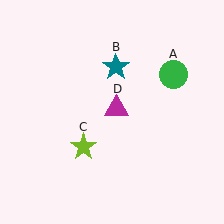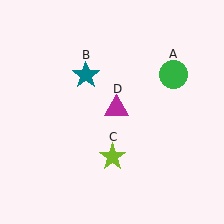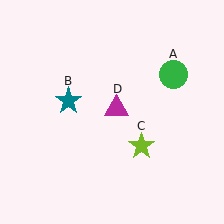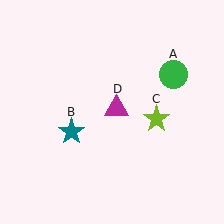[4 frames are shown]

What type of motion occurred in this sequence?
The teal star (object B), lime star (object C) rotated counterclockwise around the center of the scene.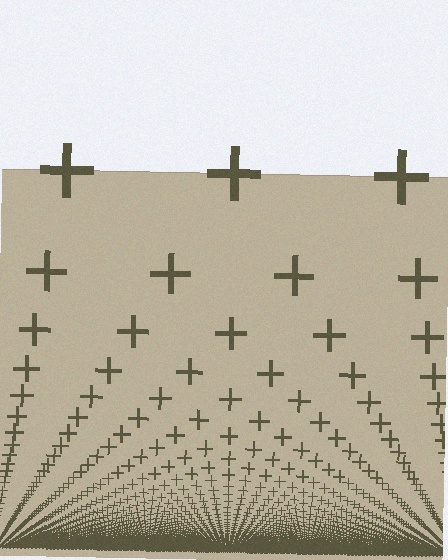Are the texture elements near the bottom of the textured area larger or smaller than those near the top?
Smaller. The gradient is inverted — elements near the bottom are smaller and denser.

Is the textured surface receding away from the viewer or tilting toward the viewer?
The surface appears to tilt toward the viewer. Texture elements get larger and sparser toward the top.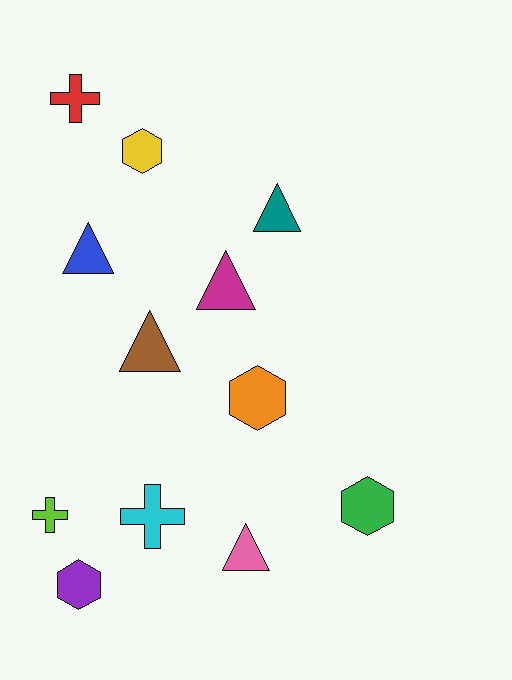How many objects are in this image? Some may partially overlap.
There are 12 objects.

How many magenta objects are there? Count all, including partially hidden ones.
There is 1 magenta object.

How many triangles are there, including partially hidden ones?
There are 5 triangles.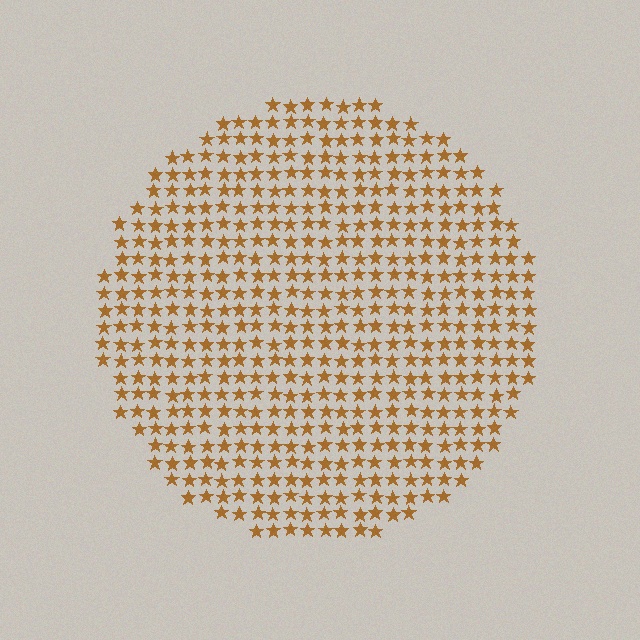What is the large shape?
The large shape is a circle.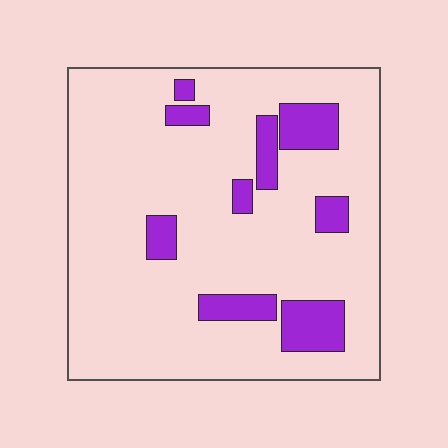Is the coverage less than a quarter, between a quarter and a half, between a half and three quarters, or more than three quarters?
Less than a quarter.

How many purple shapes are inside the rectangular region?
9.